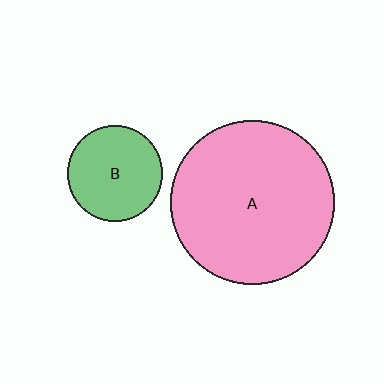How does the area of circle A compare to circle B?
Approximately 2.9 times.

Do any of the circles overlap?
No, none of the circles overlap.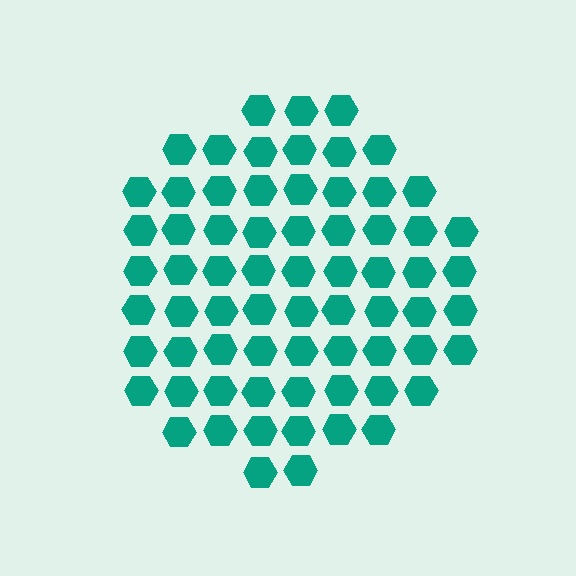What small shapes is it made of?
It is made of small hexagons.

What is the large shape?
The large shape is a circle.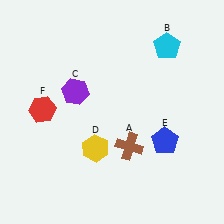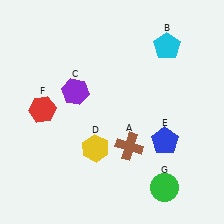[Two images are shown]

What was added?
A green circle (G) was added in Image 2.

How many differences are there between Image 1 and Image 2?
There is 1 difference between the two images.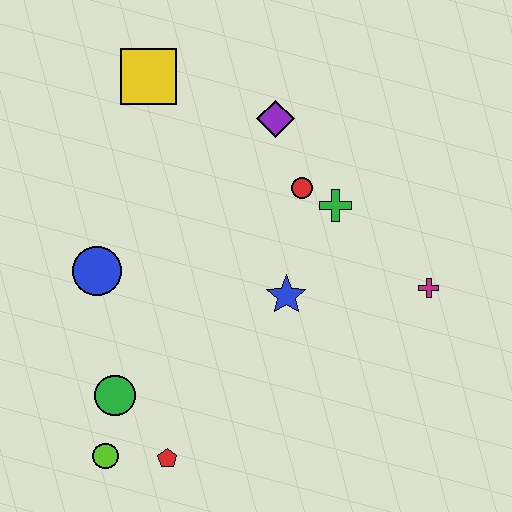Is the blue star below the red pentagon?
No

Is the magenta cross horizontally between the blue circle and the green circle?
No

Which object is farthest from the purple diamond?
The lime circle is farthest from the purple diamond.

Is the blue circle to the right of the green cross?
No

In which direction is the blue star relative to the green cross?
The blue star is below the green cross.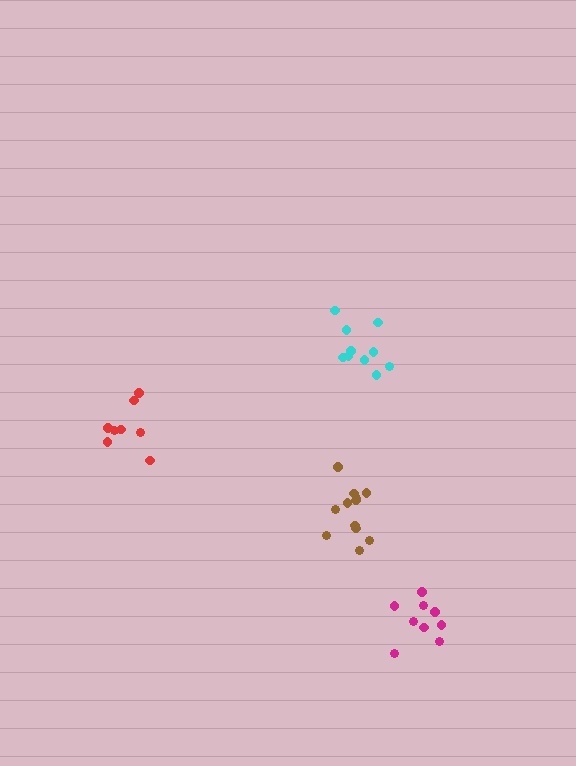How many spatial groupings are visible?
There are 4 spatial groupings.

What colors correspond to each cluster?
The clusters are colored: brown, cyan, red, magenta.